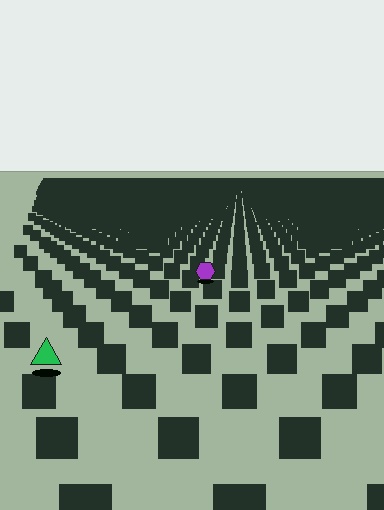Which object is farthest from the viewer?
The purple hexagon is farthest from the viewer. It appears smaller and the ground texture around it is denser.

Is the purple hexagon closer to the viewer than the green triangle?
No. The green triangle is closer — you can tell from the texture gradient: the ground texture is coarser near it.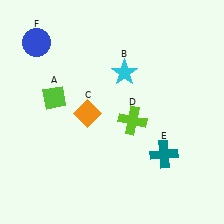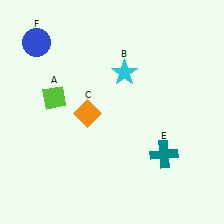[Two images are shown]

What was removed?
The lime cross (D) was removed in Image 2.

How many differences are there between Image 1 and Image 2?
There is 1 difference between the two images.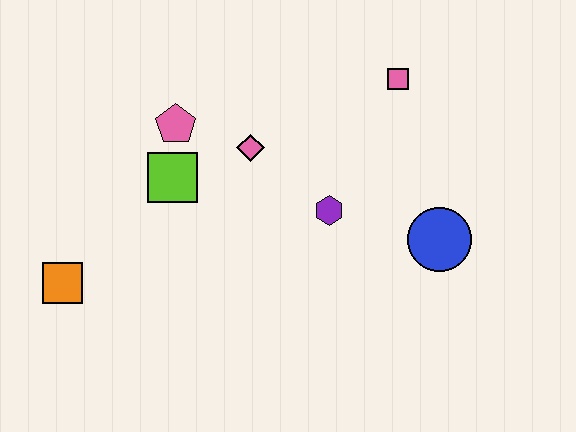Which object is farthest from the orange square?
The pink square is farthest from the orange square.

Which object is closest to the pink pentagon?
The lime square is closest to the pink pentagon.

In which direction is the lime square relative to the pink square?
The lime square is to the left of the pink square.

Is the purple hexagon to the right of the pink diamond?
Yes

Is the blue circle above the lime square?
No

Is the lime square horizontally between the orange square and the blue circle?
Yes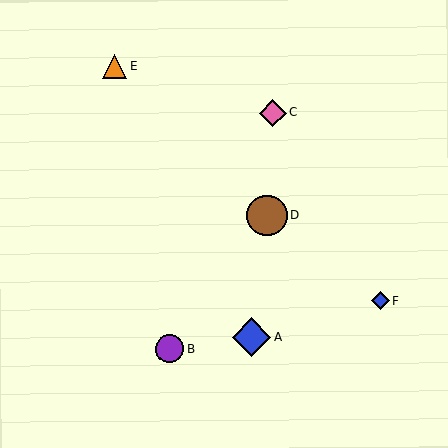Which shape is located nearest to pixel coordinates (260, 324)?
The blue diamond (labeled A) at (251, 337) is nearest to that location.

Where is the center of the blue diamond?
The center of the blue diamond is at (380, 300).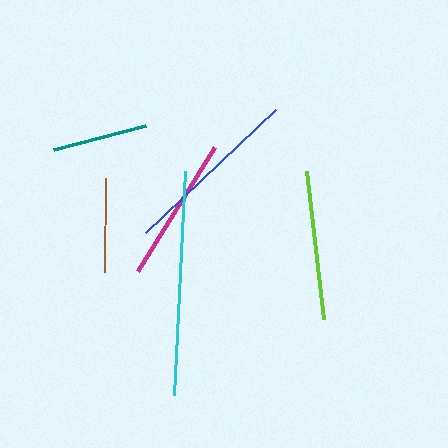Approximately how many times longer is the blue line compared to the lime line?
The blue line is approximately 1.2 times the length of the lime line.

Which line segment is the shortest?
The brown line is the shortest at approximately 94 pixels.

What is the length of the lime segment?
The lime segment is approximately 149 pixels long.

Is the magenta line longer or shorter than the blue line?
The blue line is longer than the magenta line.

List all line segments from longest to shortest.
From longest to shortest: cyan, blue, lime, magenta, teal, brown.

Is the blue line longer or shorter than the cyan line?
The cyan line is longer than the blue line.